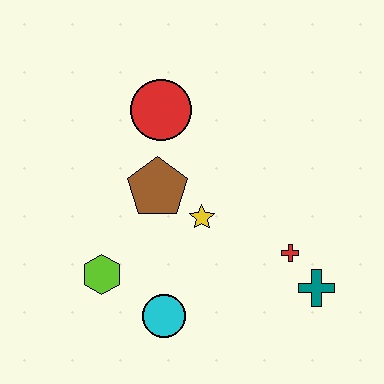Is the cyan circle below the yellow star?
Yes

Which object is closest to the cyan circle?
The lime hexagon is closest to the cyan circle.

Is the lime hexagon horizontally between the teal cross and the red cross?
No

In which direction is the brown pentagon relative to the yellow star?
The brown pentagon is to the left of the yellow star.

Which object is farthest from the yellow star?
The teal cross is farthest from the yellow star.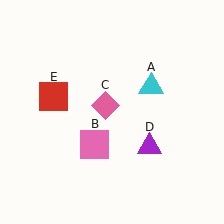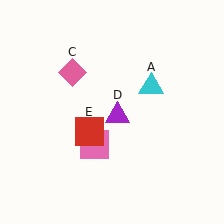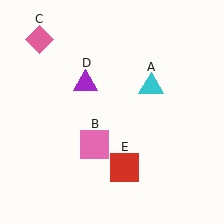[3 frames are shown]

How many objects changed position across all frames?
3 objects changed position: pink diamond (object C), purple triangle (object D), red square (object E).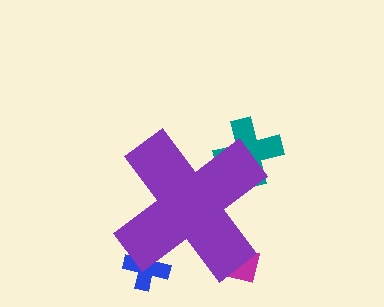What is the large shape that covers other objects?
A purple cross.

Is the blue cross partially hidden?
Yes, the blue cross is partially hidden behind the purple cross.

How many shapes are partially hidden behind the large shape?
3 shapes are partially hidden.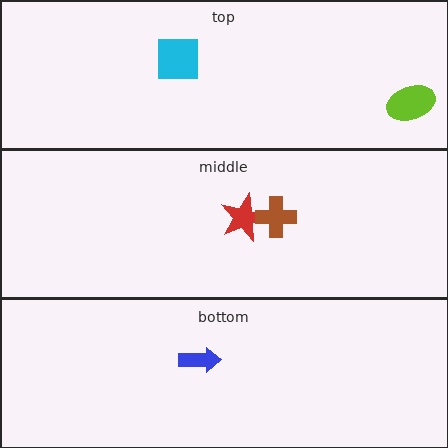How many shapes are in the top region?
2.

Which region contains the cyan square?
The top region.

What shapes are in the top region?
The lime ellipse, the cyan square.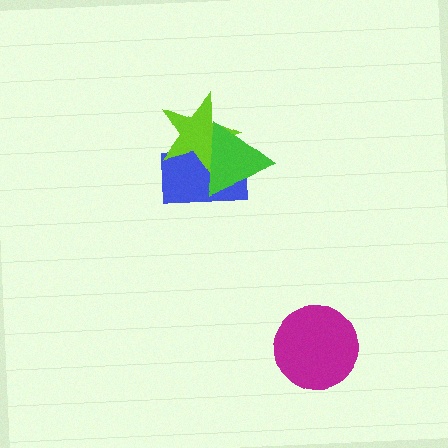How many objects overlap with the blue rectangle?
2 objects overlap with the blue rectangle.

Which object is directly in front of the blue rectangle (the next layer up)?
The lime star is directly in front of the blue rectangle.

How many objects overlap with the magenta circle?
0 objects overlap with the magenta circle.